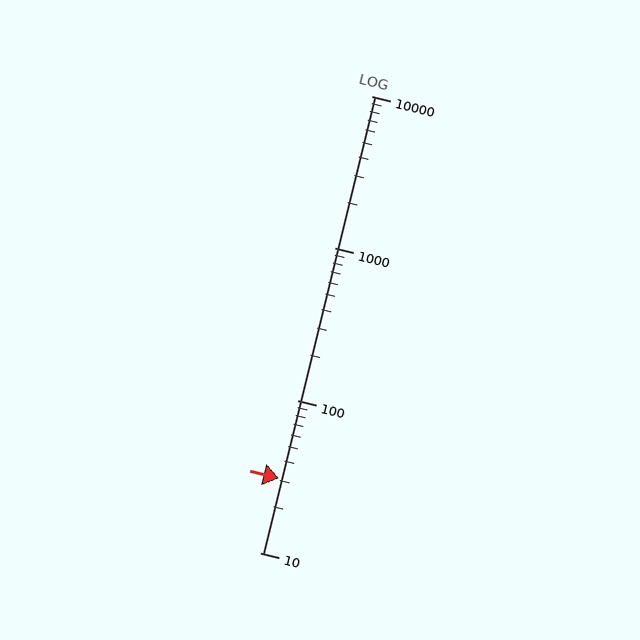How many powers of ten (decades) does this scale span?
The scale spans 3 decades, from 10 to 10000.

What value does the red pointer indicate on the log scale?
The pointer indicates approximately 31.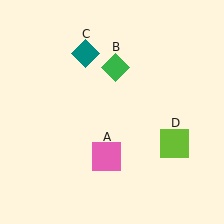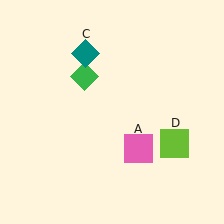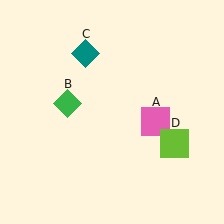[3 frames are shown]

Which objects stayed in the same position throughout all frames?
Teal diamond (object C) and lime square (object D) remained stationary.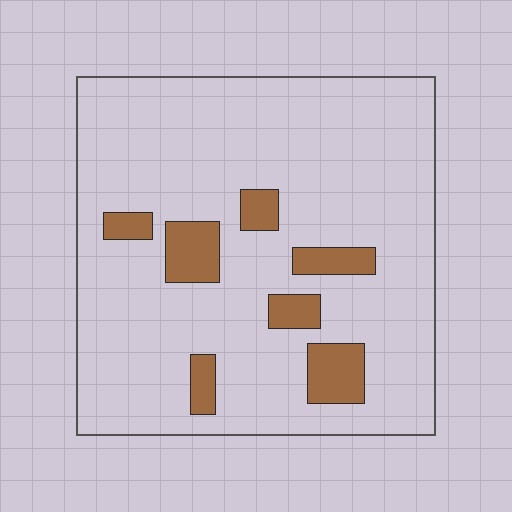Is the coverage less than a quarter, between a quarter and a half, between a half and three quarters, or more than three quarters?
Less than a quarter.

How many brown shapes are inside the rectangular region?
7.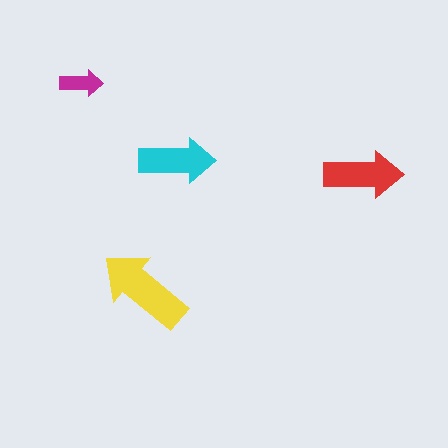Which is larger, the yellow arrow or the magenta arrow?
The yellow one.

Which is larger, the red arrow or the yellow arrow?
The yellow one.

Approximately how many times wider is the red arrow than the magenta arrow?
About 2 times wider.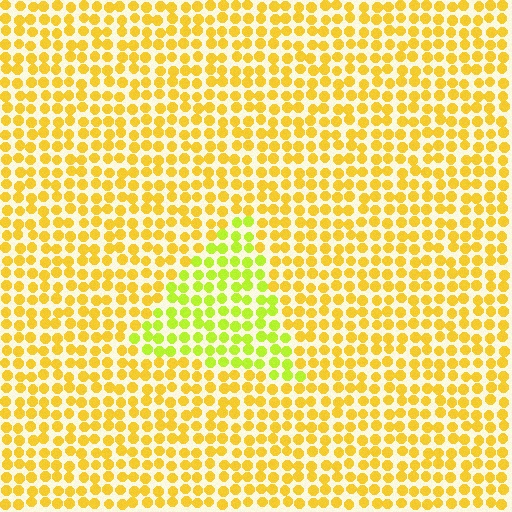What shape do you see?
I see a triangle.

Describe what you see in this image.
The image is filled with small yellow elements in a uniform arrangement. A triangle-shaped region is visible where the elements are tinted to a slightly different hue, forming a subtle color boundary.